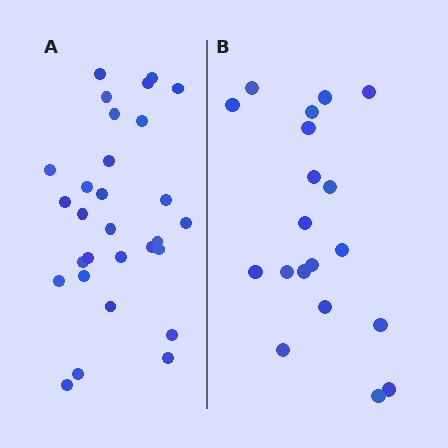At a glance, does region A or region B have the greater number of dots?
Region A (the left region) has more dots.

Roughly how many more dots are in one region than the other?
Region A has roughly 10 or so more dots than region B.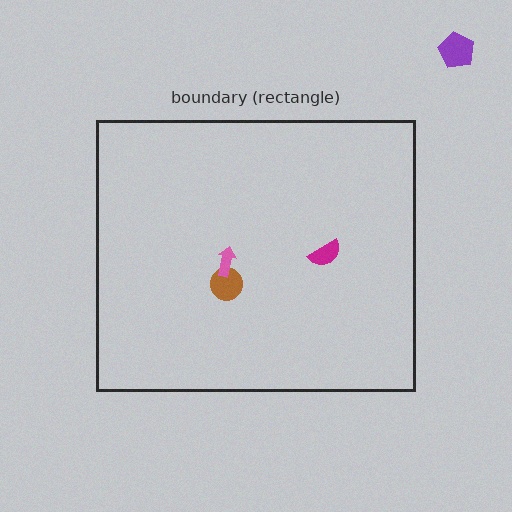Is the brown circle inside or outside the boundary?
Inside.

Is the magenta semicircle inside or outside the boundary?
Inside.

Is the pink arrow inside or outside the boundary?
Inside.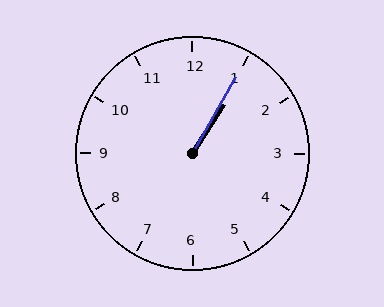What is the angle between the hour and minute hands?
Approximately 2 degrees.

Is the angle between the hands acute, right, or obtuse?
It is acute.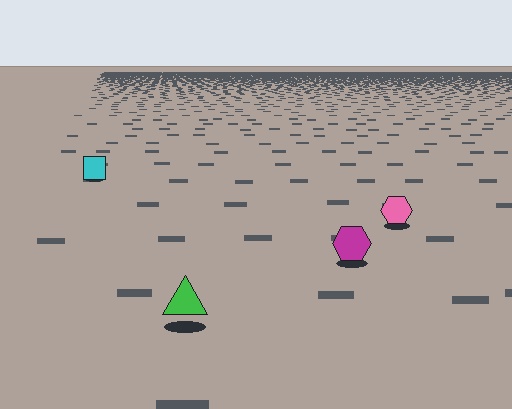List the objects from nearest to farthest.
From nearest to farthest: the green triangle, the magenta hexagon, the pink hexagon, the cyan square.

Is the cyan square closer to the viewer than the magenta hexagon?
No. The magenta hexagon is closer — you can tell from the texture gradient: the ground texture is coarser near it.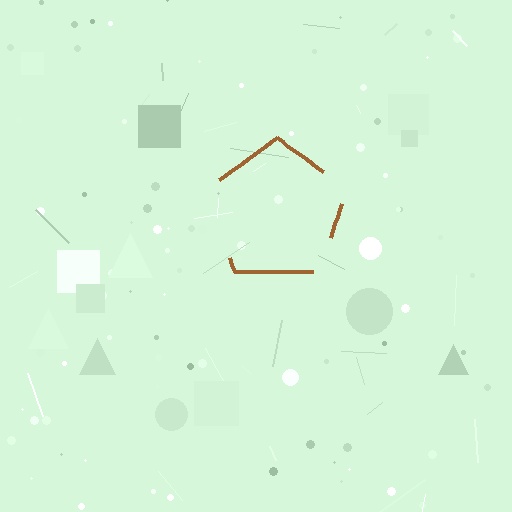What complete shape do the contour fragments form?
The contour fragments form a pentagon.